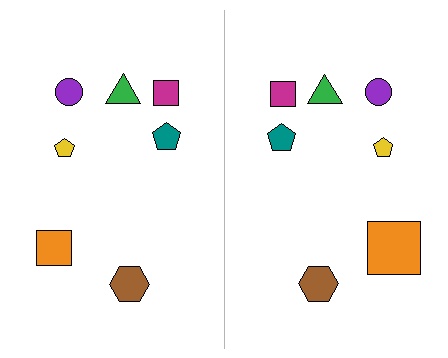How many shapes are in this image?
There are 14 shapes in this image.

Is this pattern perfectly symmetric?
No, the pattern is not perfectly symmetric. The orange square on the right side has a different size than its mirror counterpart.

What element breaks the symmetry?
The orange square on the right side has a different size than its mirror counterpart.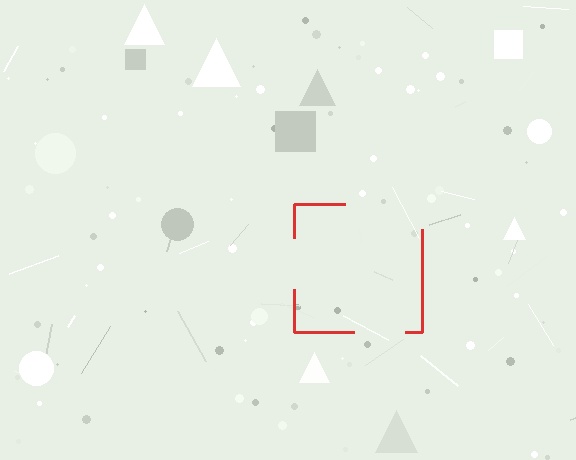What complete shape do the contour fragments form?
The contour fragments form a square.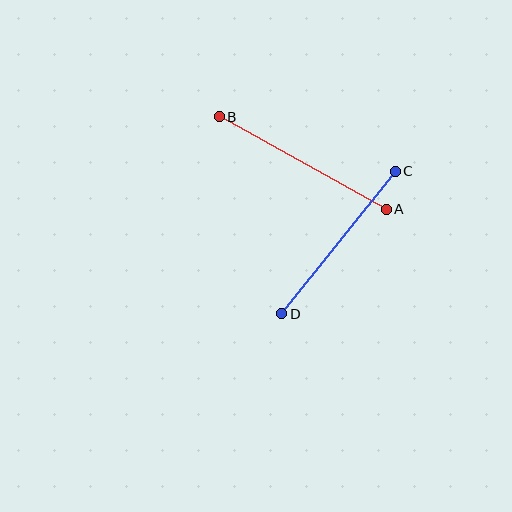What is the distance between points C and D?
The distance is approximately 182 pixels.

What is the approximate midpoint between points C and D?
The midpoint is at approximately (338, 243) pixels.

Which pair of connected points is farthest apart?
Points A and B are farthest apart.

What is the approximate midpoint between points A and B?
The midpoint is at approximately (303, 163) pixels.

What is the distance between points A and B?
The distance is approximately 191 pixels.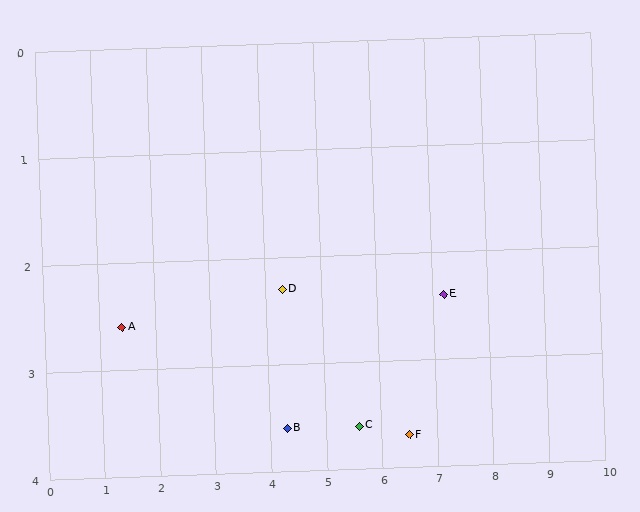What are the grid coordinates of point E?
Point E is at approximately (7.2, 2.4).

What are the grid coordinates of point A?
Point A is at approximately (1.4, 2.6).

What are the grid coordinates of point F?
Point F is at approximately (6.5, 3.7).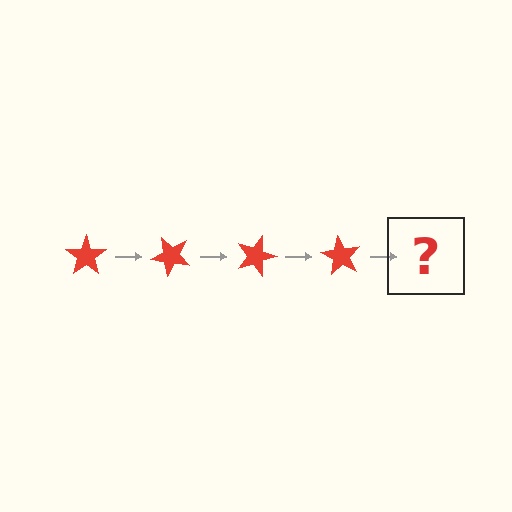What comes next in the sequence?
The next element should be a red star rotated 180 degrees.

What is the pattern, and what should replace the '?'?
The pattern is that the star rotates 45 degrees each step. The '?' should be a red star rotated 180 degrees.